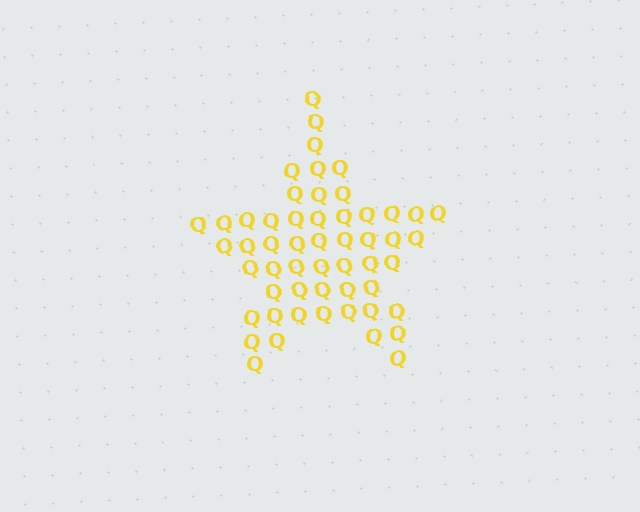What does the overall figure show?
The overall figure shows a star.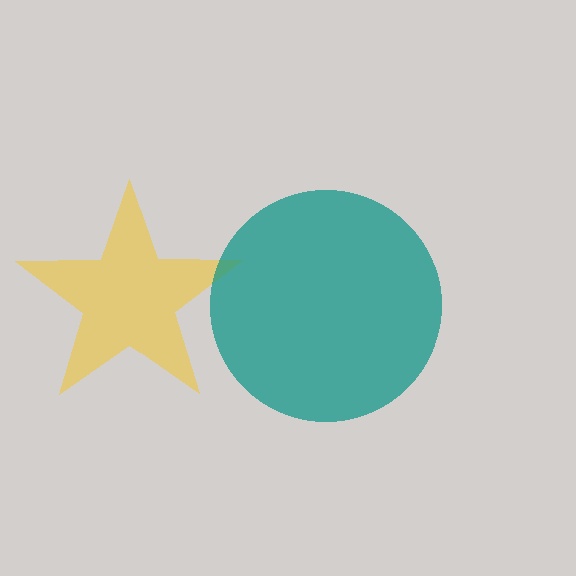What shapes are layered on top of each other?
The layered shapes are: a yellow star, a teal circle.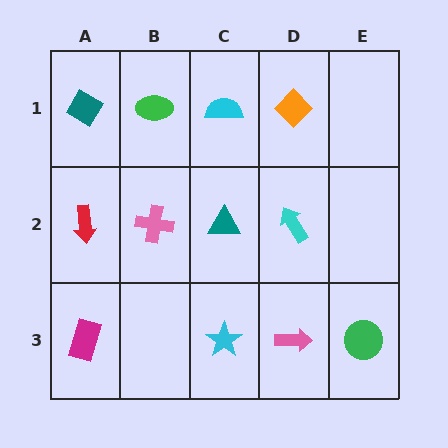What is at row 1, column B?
A green ellipse.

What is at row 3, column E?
A green circle.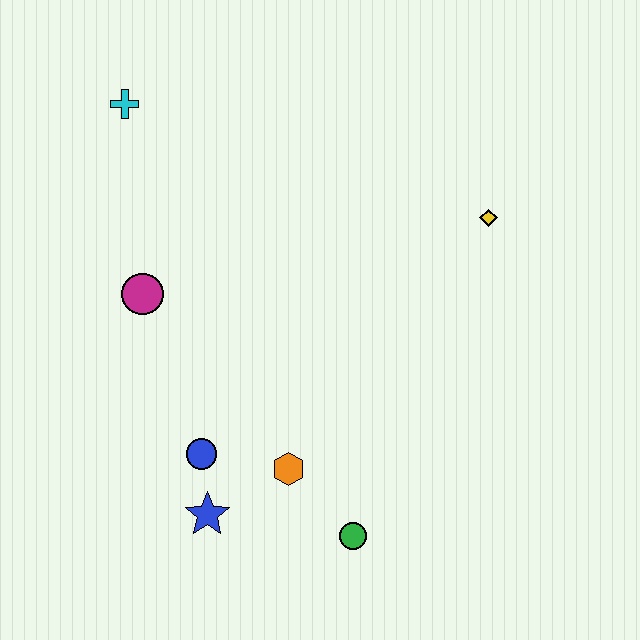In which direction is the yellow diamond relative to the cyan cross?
The yellow diamond is to the right of the cyan cross.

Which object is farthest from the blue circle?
The yellow diamond is farthest from the blue circle.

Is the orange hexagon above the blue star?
Yes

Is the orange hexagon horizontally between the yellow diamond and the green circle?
No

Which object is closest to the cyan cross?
The magenta circle is closest to the cyan cross.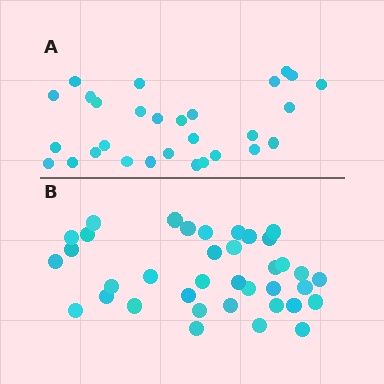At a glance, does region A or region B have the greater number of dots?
Region B (the bottom region) has more dots.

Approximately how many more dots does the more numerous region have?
Region B has roughly 8 or so more dots than region A.